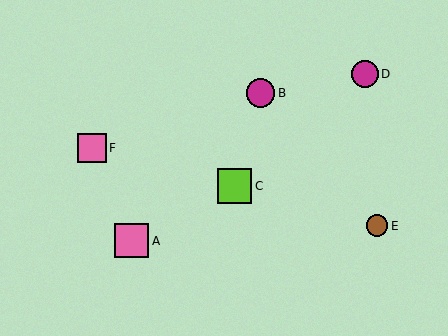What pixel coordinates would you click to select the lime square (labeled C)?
Click at (234, 186) to select the lime square C.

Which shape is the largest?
The lime square (labeled C) is the largest.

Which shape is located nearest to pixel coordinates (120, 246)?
The pink square (labeled A) at (132, 241) is nearest to that location.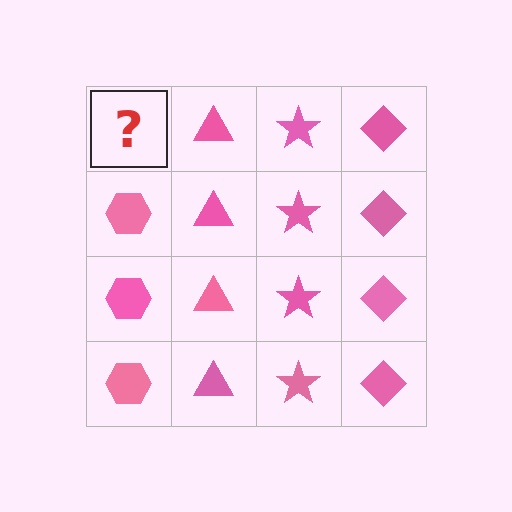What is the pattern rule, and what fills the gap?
The rule is that each column has a consistent shape. The gap should be filled with a pink hexagon.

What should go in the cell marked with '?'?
The missing cell should contain a pink hexagon.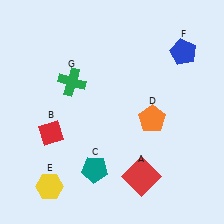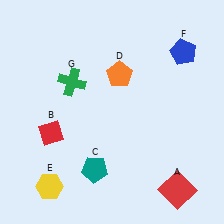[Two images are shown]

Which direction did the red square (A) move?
The red square (A) moved right.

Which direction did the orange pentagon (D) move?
The orange pentagon (D) moved up.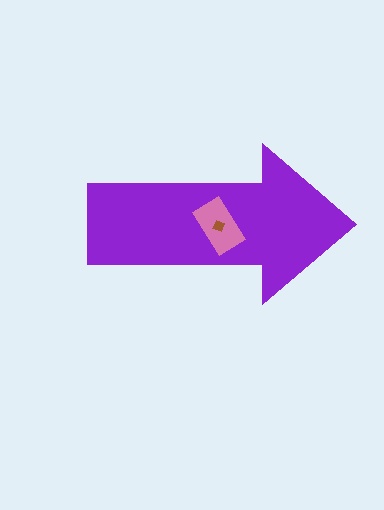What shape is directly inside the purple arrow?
The pink rectangle.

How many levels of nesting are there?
3.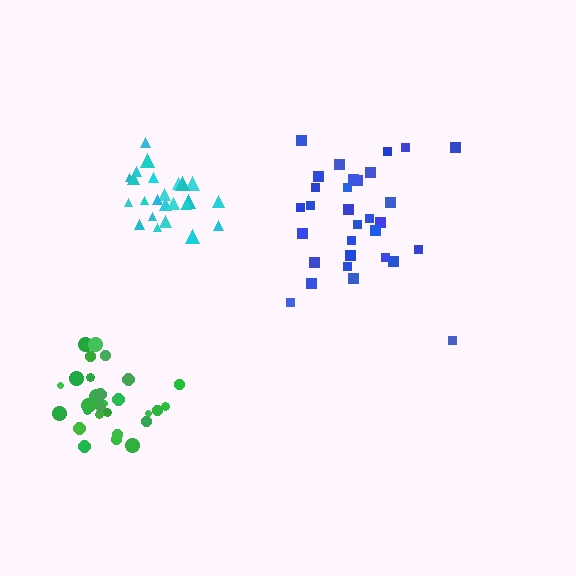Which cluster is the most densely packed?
Cyan.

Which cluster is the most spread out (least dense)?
Blue.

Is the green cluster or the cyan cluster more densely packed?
Cyan.